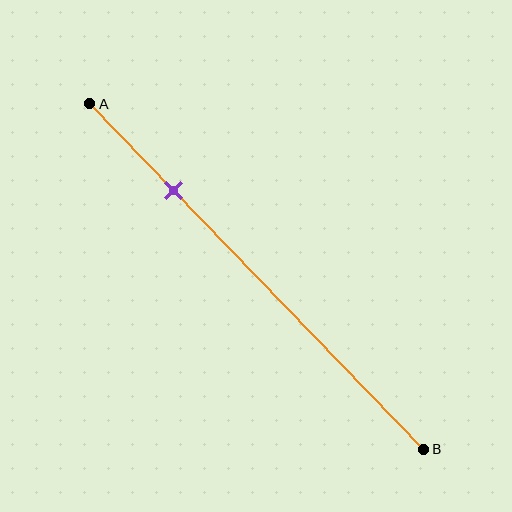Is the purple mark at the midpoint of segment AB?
No, the mark is at about 25% from A, not at the 50% midpoint.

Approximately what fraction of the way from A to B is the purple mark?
The purple mark is approximately 25% of the way from A to B.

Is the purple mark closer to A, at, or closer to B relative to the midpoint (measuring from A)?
The purple mark is closer to point A than the midpoint of segment AB.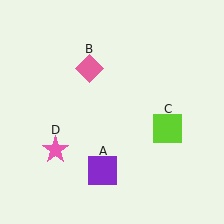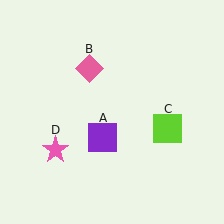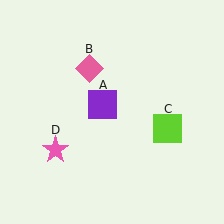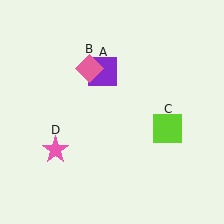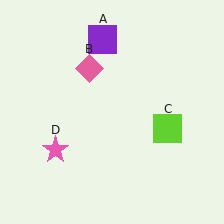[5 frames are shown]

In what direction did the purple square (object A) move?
The purple square (object A) moved up.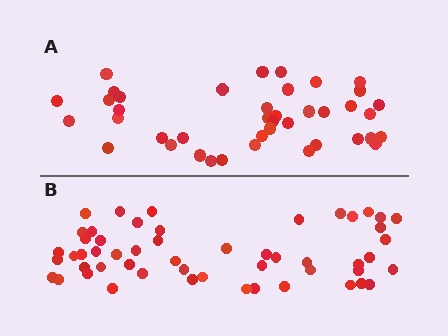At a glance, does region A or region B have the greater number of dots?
Region B (the bottom region) has more dots.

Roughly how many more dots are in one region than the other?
Region B has roughly 12 or so more dots than region A.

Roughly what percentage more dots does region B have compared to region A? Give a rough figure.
About 30% more.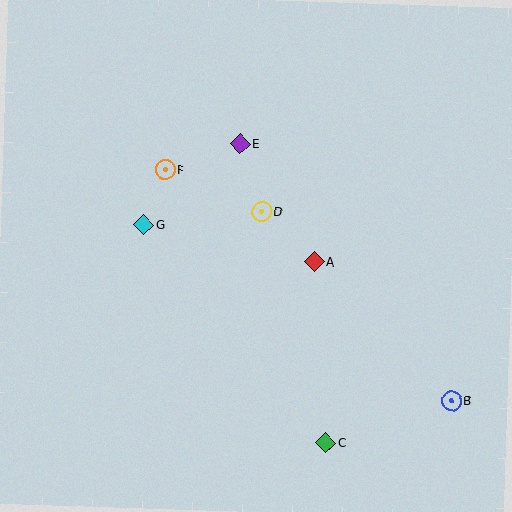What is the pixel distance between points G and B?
The distance between G and B is 355 pixels.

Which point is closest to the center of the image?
Point D at (262, 212) is closest to the center.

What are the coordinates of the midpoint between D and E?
The midpoint between D and E is at (251, 178).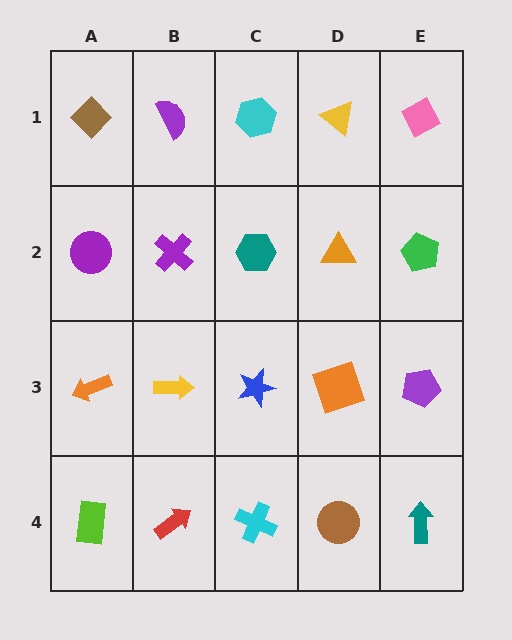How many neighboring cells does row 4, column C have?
3.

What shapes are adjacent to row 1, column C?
A teal hexagon (row 2, column C), a purple semicircle (row 1, column B), a yellow triangle (row 1, column D).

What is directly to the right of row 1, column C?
A yellow triangle.